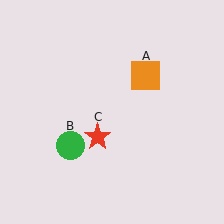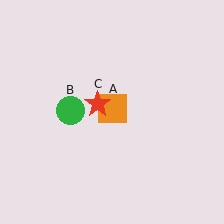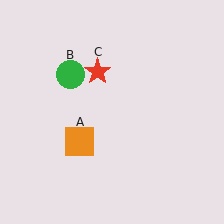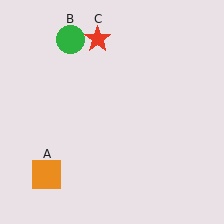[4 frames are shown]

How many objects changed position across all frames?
3 objects changed position: orange square (object A), green circle (object B), red star (object C).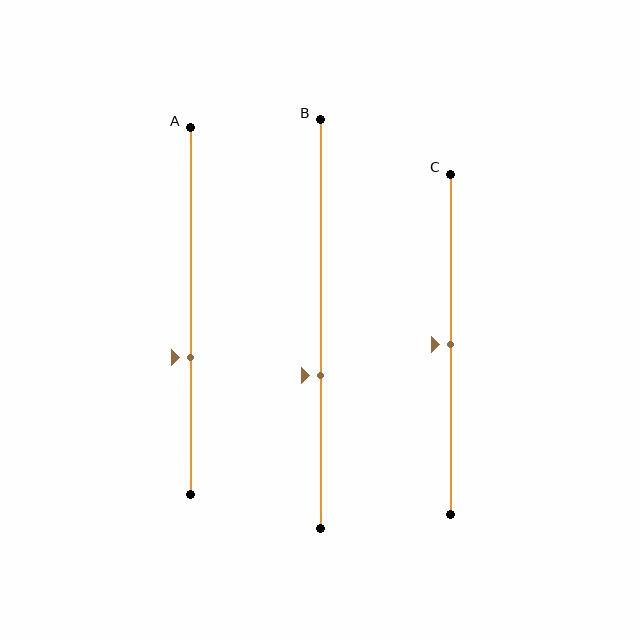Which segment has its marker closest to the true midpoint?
Segment C has its marker closest to the true midpoint.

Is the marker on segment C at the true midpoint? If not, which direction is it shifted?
Yes, the marker on segment C is at the true midpoint.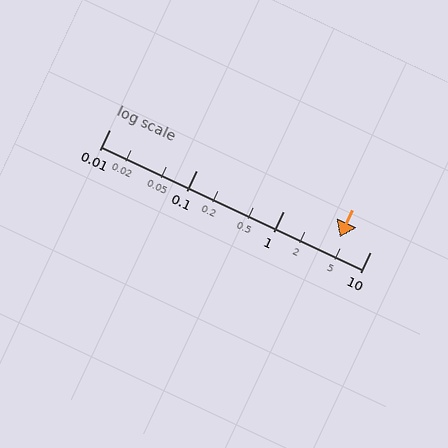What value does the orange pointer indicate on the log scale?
The pointer indicates approximately 4.5.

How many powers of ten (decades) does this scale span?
The scale spans 3 decades, from 0.01 to 10.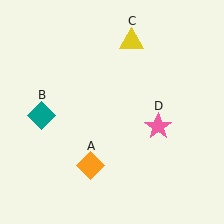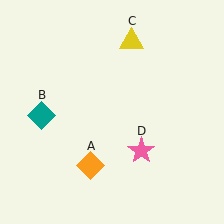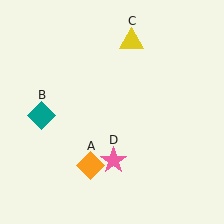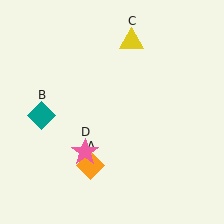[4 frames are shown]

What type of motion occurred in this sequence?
The pink star (object D) rotated clockwise around the center of the scene.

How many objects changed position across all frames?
1 object changed position: pink star (object D).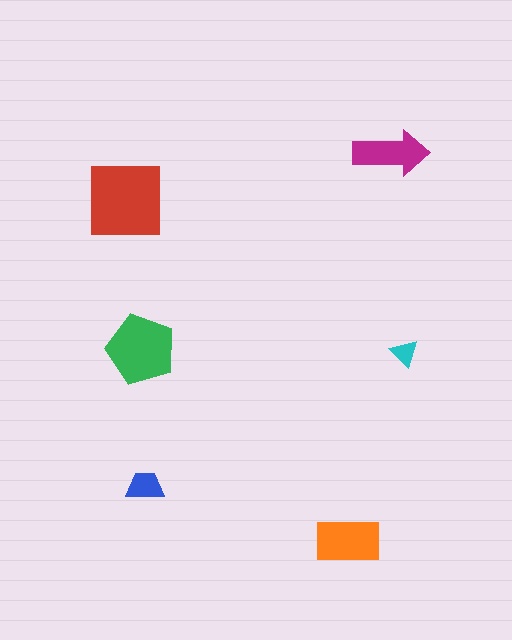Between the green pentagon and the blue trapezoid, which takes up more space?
The green pentagon.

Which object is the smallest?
The cyan triangle.